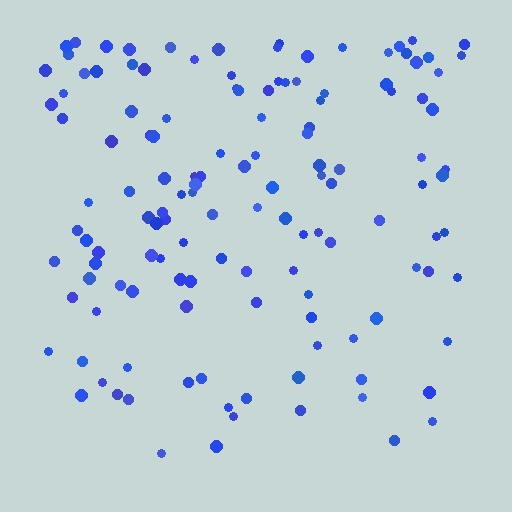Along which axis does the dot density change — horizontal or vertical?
Vertical.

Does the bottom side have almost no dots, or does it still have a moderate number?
Still a moderate number, just noticeably fewer than the top.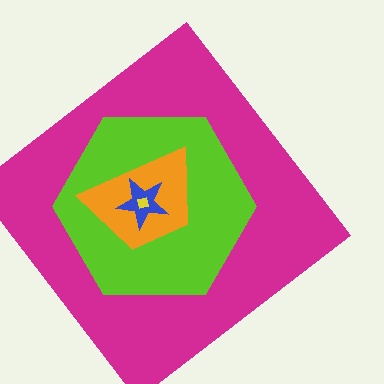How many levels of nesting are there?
5.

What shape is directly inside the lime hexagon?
The orange trapezoid.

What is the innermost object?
The yellow square.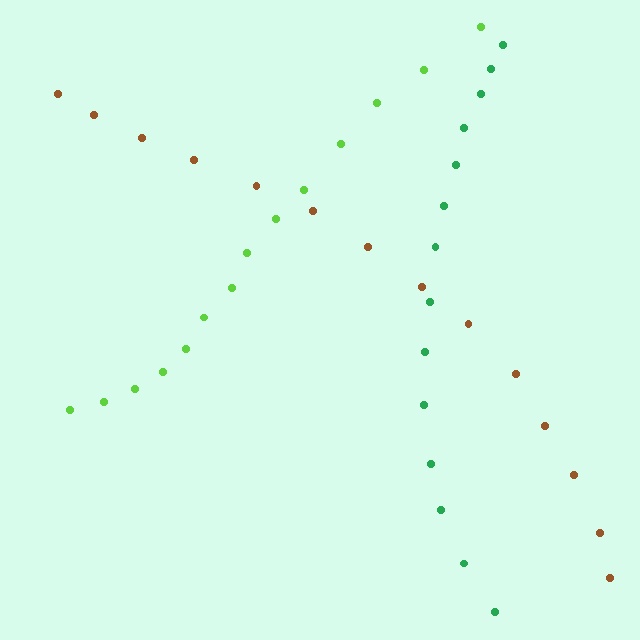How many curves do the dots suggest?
There are 3 distinct paths.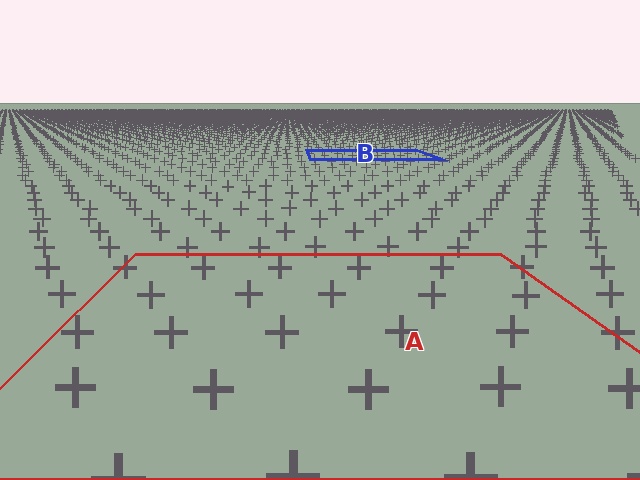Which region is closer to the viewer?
Region A is closer. The texture elements there are larger and more spread out.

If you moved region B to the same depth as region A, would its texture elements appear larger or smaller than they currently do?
They would appear larger. At a closer depth, the same texture elements are projected at a bigger on-screen size.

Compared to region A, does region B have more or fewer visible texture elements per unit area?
Region B has more texture elements per unit area — they are packed more densely because it is farther away.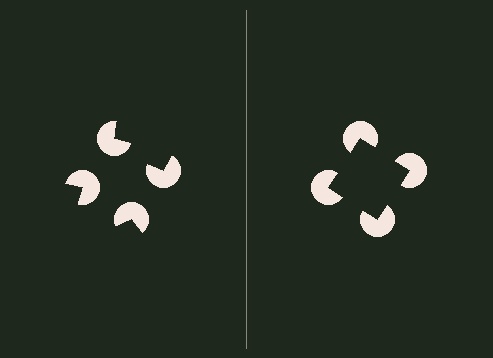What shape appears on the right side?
An illusory square.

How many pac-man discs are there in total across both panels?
8 — 4 on each side.